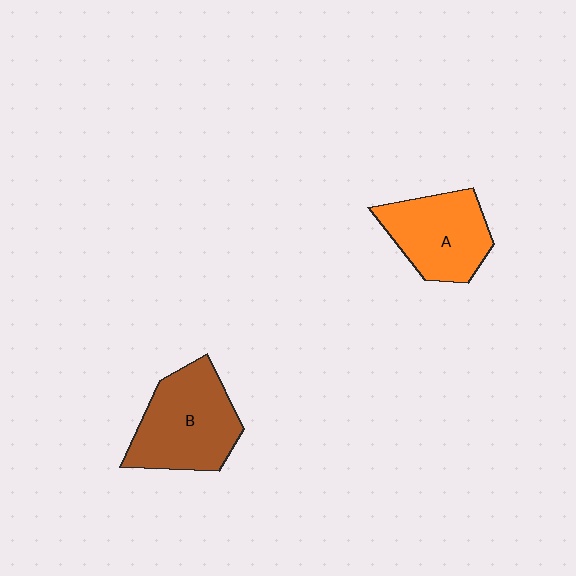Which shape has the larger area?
Shape B (brown).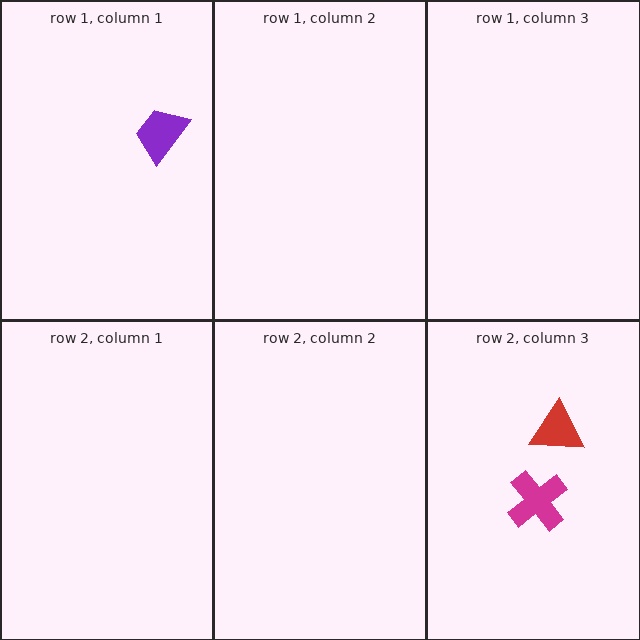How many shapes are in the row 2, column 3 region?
2.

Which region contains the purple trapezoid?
The row 1, column 1 region.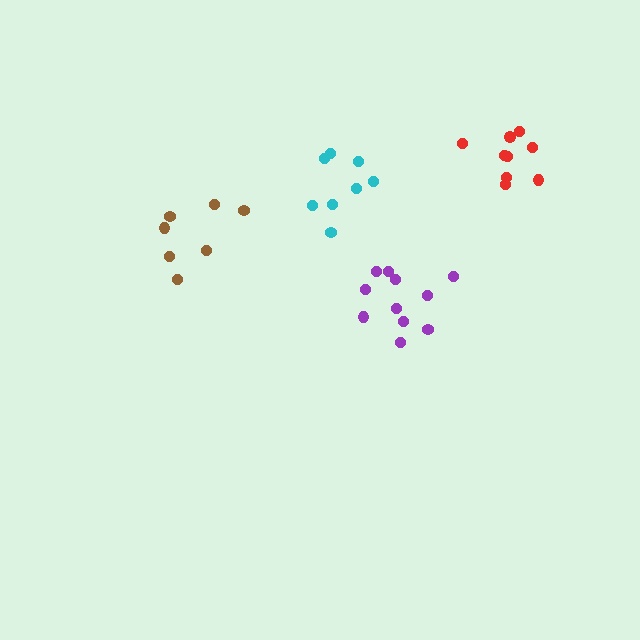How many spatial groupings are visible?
There are 4 spatial groupings.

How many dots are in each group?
Group 1: 8 dots, Group 2: 11 dots, Group 3: 9 dots, Group 4: 7 dots (35 total).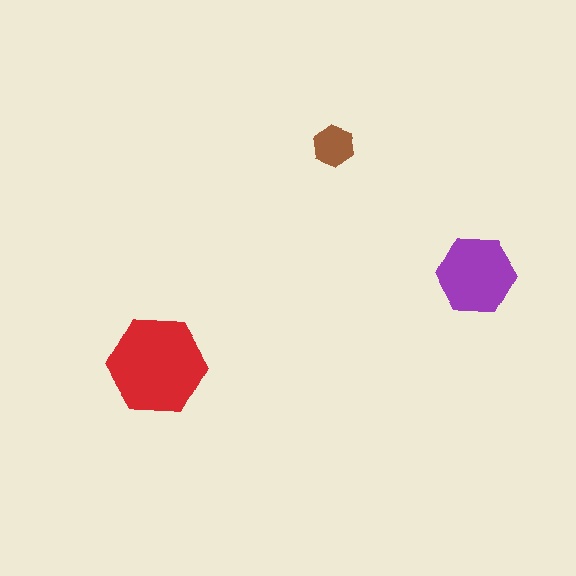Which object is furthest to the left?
The red hexagon is leftmost.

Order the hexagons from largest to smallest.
the red one, the purple one, the brown one.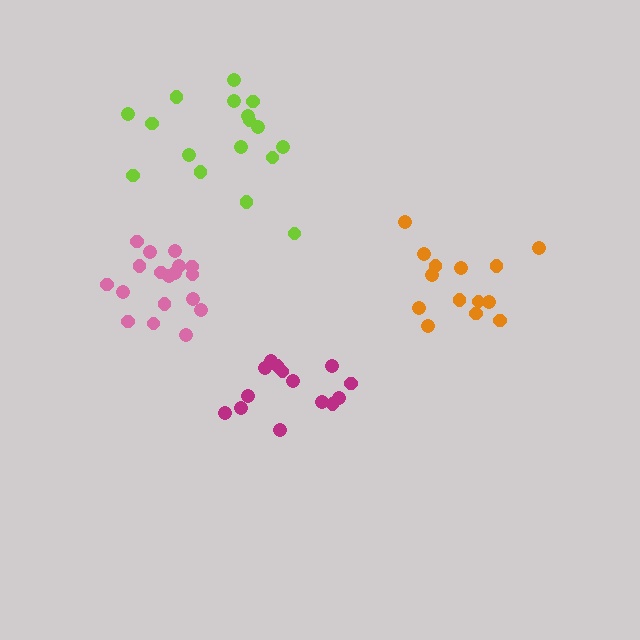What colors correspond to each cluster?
The clusters are colored: pink, lime, orange, magenta.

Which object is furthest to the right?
The orange cluster is rightmost.